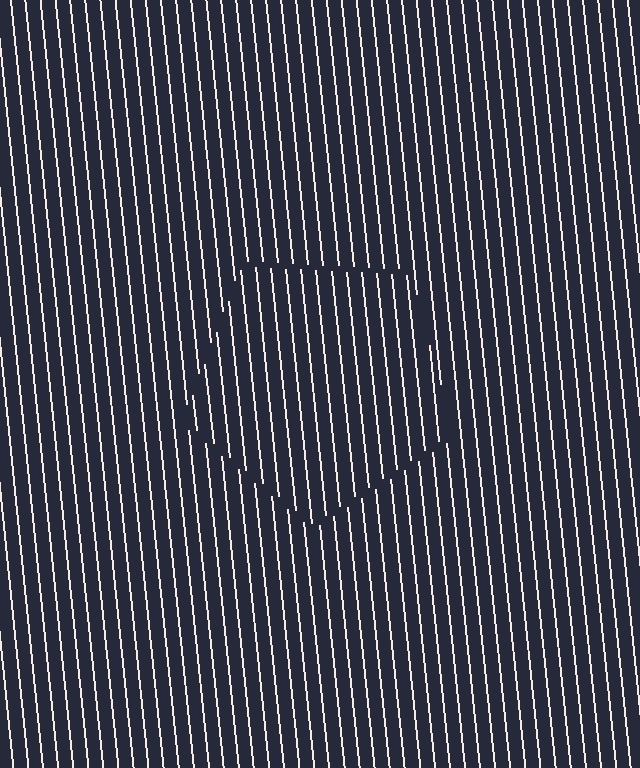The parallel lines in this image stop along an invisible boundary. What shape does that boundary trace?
An illusory pentagon. The interior of the shape contains the same grating, shifted by half a period — the contour is defined by the phase discontinuity where line-ends from the inner and outer gratings abut.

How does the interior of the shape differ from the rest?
The interior of the shape contains the same grating, shifted by half a period — the contour is defined by the phase discontinuity where line-ends from the inner and outer gratings abut.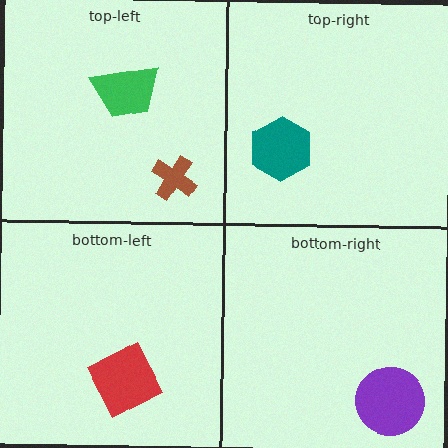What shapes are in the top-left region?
The brown cross, the green trapezoid.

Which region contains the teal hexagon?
The top-right region.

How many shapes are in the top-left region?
2.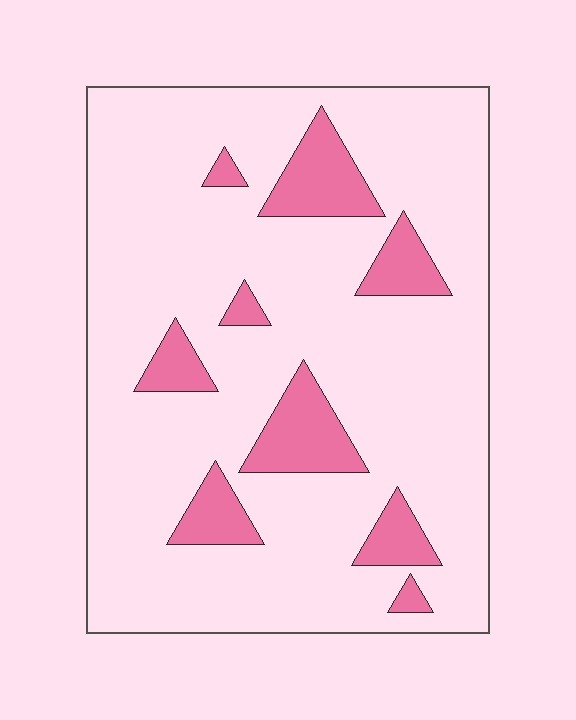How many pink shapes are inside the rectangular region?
9.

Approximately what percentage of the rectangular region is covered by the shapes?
Approximately 15%.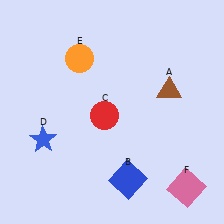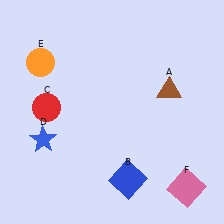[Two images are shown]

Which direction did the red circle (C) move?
The red circle (C) moved left.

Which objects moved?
The objects that moved are: the red circle (C), the orange circle (E).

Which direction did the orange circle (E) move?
The orange circle (E) moved left.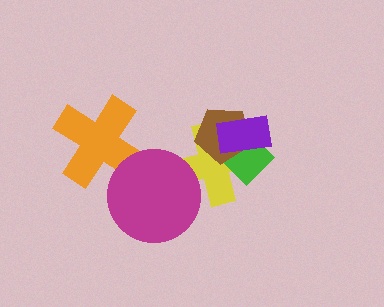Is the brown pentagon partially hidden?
Yes, it is partially covered by another shape.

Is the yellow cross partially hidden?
Yes, it is partially covered by another shape.